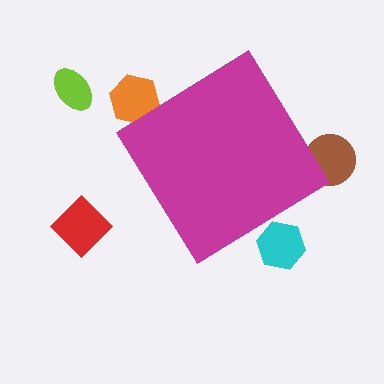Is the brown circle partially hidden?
Yes, the brown circle is partially hidden behind the magenta diamond.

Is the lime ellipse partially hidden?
No, the lime ellipse is fully visible.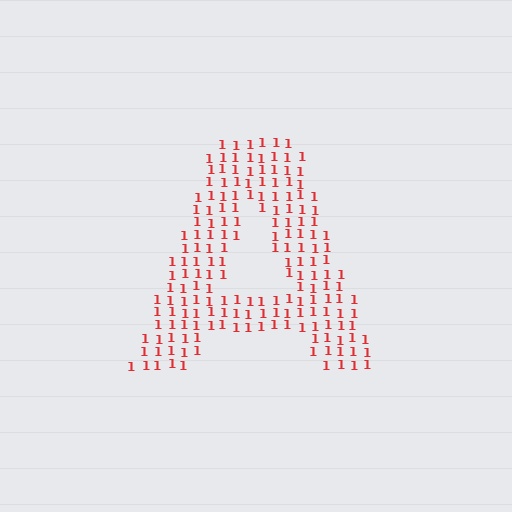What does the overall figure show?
The overall figure shows the letter A.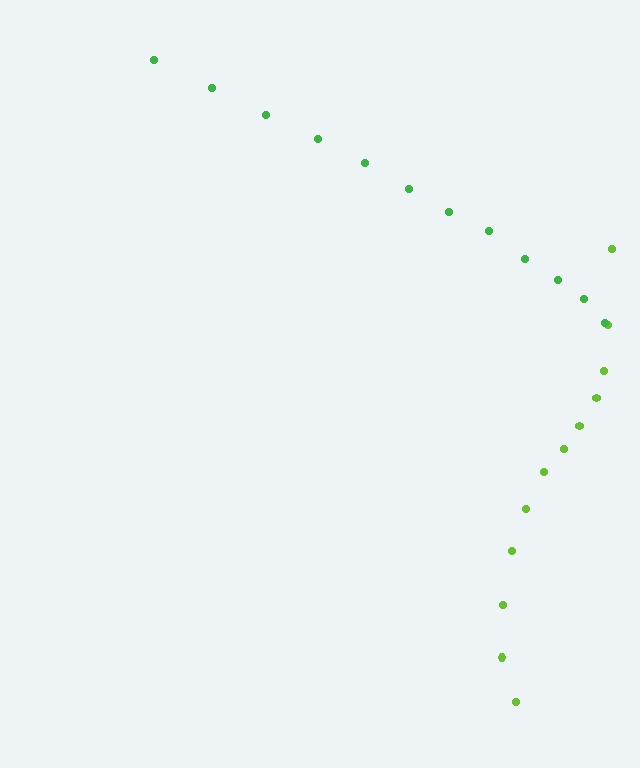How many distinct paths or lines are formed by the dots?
There are 2 distinct paths.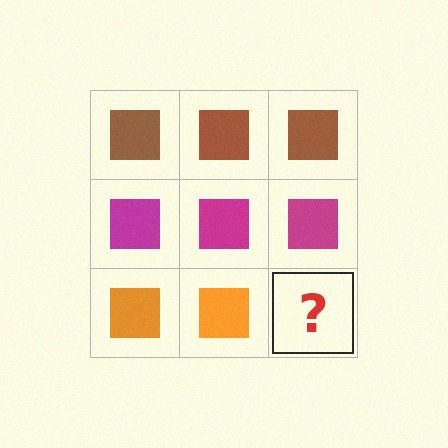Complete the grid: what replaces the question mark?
The question mark should be replaced with an orange square.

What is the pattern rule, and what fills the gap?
The rule is that each row has a consistent color. The gap should be filled with an orange square.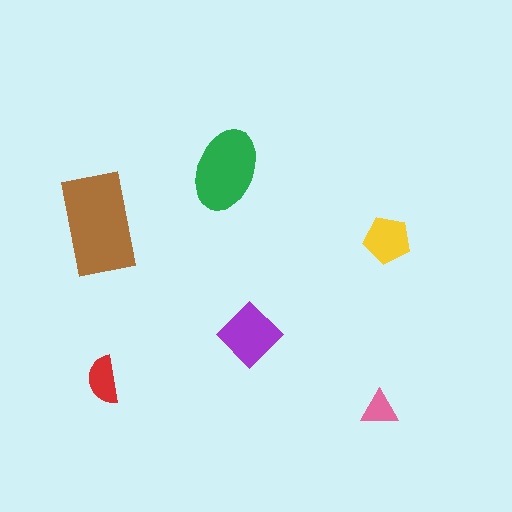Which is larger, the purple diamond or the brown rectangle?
The brown rectangle.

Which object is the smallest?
The pink triangle.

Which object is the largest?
The brown rectangle.